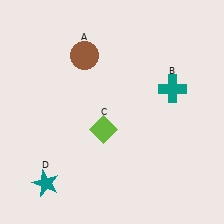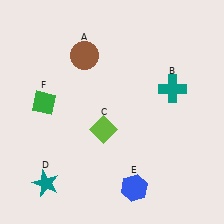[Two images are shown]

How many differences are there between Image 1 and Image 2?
There are 2 differences between the two images.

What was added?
A blue hexagon (E), a green diamond (F) were added in Image 2.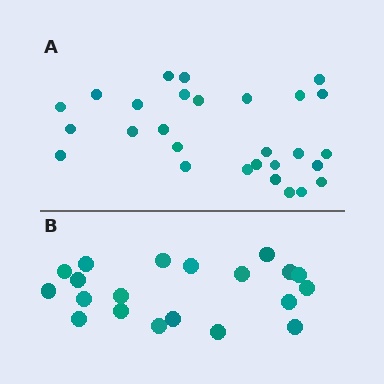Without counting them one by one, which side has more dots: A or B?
Region A (the top region) has more dots.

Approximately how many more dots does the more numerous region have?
Region A has roughly 8 or so more dots than region B.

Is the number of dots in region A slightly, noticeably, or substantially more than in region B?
Region A has noticeably more, but not dramatically so. The ratio is roughly 1.4 to 1.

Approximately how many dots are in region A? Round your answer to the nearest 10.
About 30 dots. (The exact count is 28, which rounds to 30.)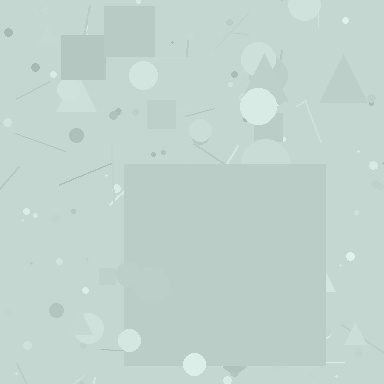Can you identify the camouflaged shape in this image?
The camouflaged shape is a square.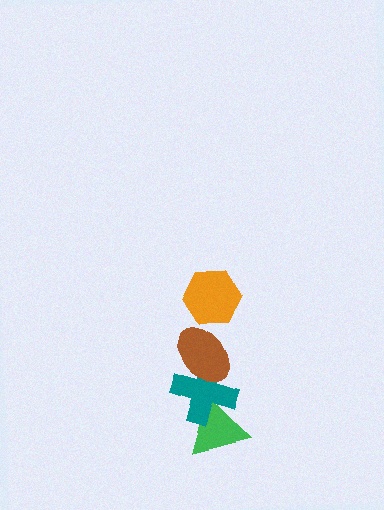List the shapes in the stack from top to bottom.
From top to bottom: the orange hexagon, the brown ellipse, the teal cross, the green triangle.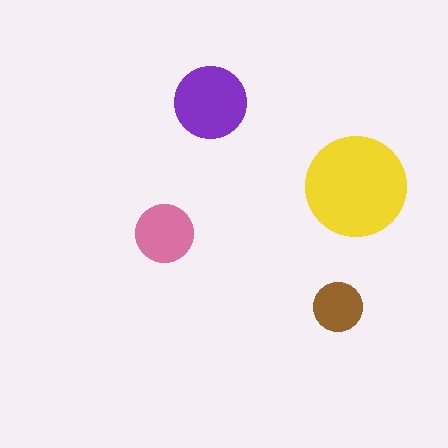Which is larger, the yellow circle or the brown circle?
The yellow one.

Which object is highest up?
The purple circle is topmost.